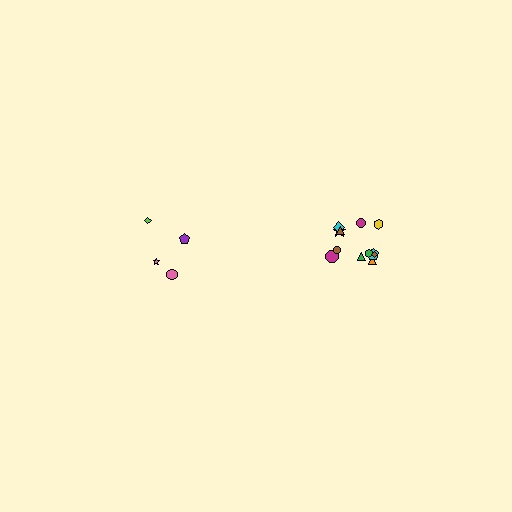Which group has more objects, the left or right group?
The right group.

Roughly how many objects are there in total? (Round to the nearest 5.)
Roughly 15 objects in total.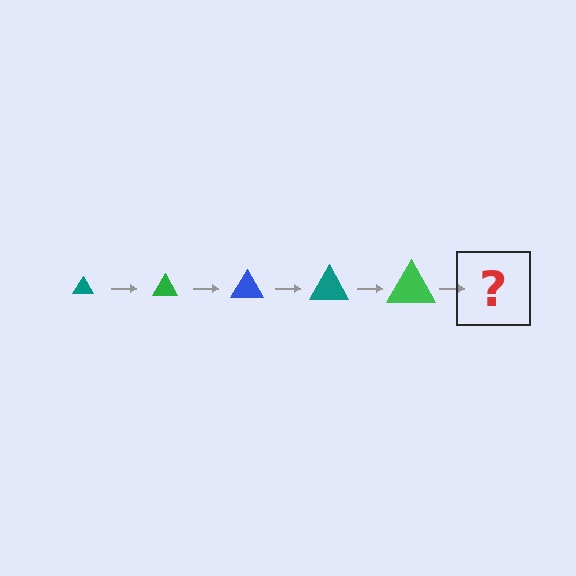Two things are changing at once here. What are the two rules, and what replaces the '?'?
The two rules are that the triangle grows larger each step and the color cycles through teal, green, and blue. The '?' should be a blue triangle, larger than the previous one.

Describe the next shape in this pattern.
It should be a blue triangle, larger than the previous one.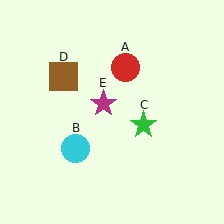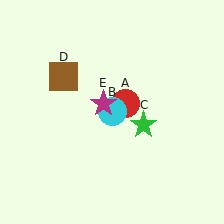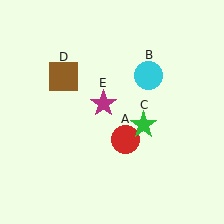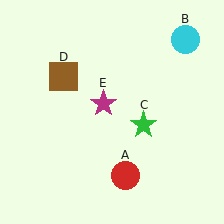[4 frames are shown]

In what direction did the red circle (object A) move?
The red circle (object A) moved down.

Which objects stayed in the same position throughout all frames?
Green star (object C) and brown square (object D) and magenta star (object E) remained stationary.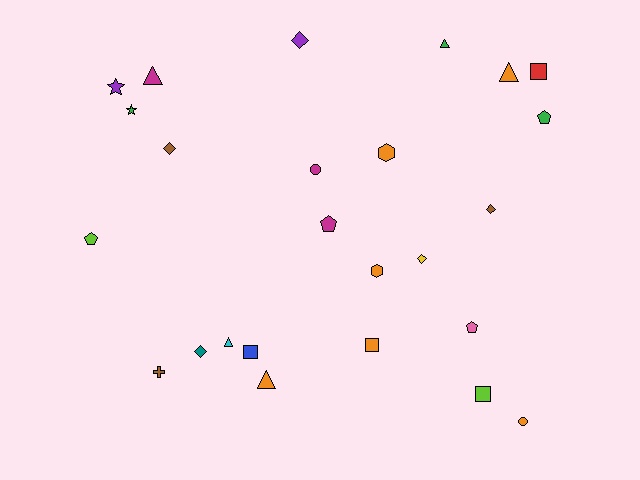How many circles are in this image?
There are 2 circles.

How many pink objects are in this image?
There is 1 pink object.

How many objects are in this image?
There are 25 objects.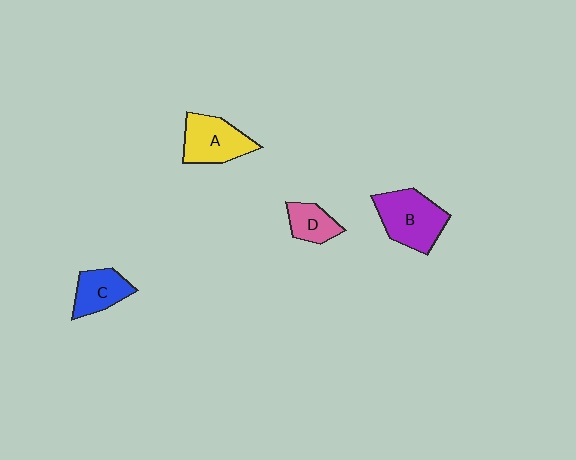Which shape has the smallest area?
Shape D (pink).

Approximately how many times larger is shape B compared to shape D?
Approximately 1.9 times.